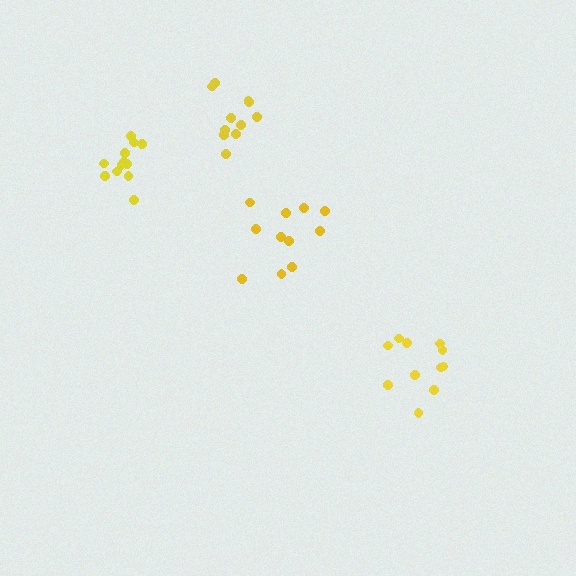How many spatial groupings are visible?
There are 4 spatial groupings.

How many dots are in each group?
Group 1: 11 dots, Group 2: 11 dots, Group 3: 12 dots, Group 4: 11 dots (45 total).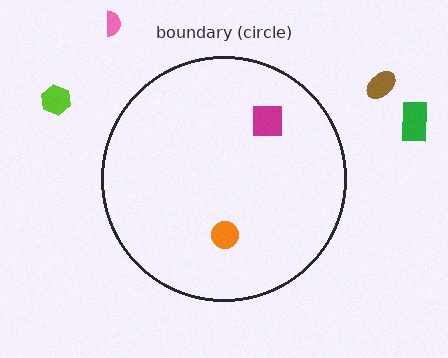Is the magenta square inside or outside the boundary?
Inside.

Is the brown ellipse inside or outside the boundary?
Outside.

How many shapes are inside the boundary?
2 inside, 4 outside.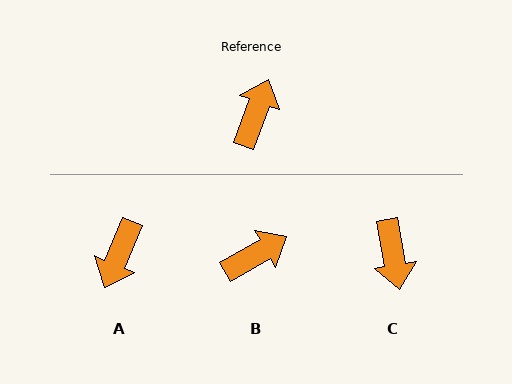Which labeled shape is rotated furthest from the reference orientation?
A, about 178 degrees away.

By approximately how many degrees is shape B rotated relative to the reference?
Approximately 40 degrees clockwise.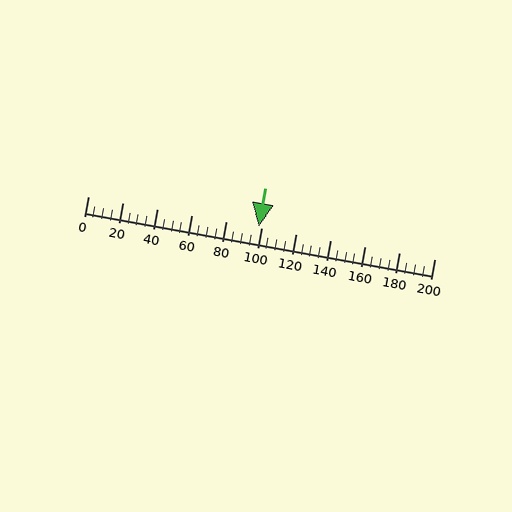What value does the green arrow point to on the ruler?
The green arrow points to approximately 98.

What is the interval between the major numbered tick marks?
The major tick marks are spaced 20 units apart.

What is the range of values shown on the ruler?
The ruler shows values from 0 to 200.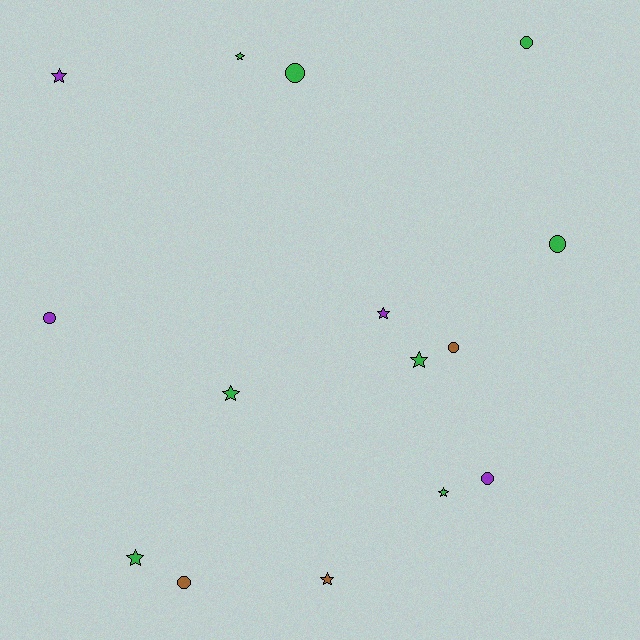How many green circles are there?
There are 3 green circles.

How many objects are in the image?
There are 15 objects.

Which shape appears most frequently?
Star, with 8 objects.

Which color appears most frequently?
Green, with 8 objects.